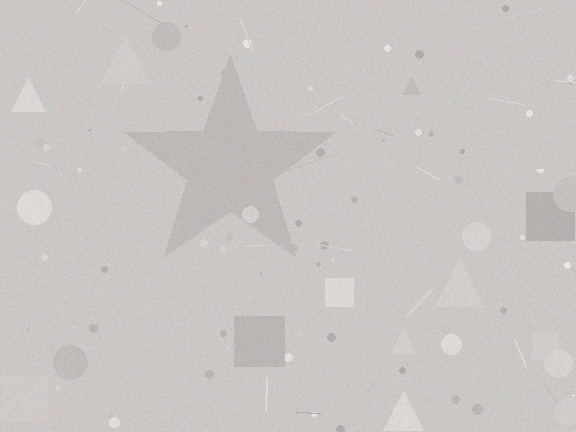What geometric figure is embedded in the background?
A star is embedded in the background.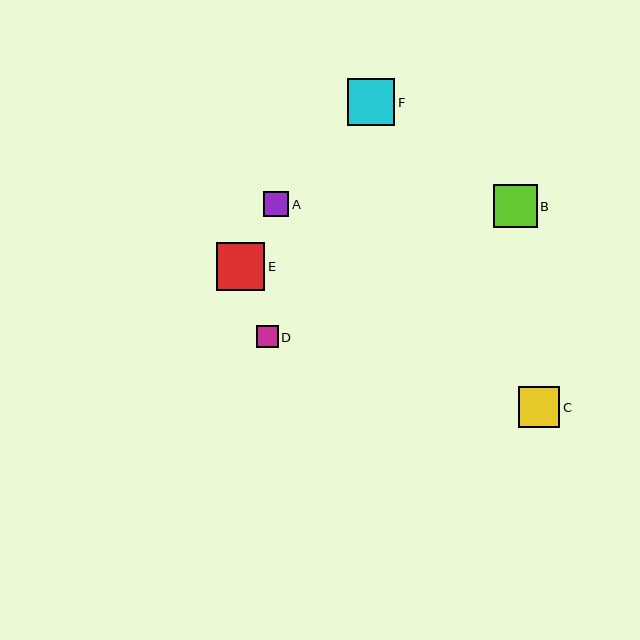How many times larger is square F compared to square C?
Square F is approximately 1.1 times the size of square C.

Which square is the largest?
Square E is the largest with a size of approximately 49 pixels.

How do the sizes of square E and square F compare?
Square E and square F are approximately the same size.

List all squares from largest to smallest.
From largest to smallest: E, F, B, C, A, D.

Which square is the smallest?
Square D is the smallest with a size of approximately 22 pixels.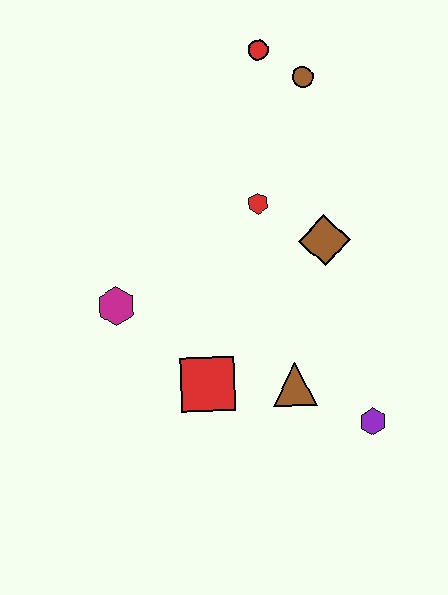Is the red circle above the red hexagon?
Yes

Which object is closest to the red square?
The brown triangle is closest to the red square.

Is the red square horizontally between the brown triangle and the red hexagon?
No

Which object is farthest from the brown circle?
The purple hexagon is farthest from the brown circle.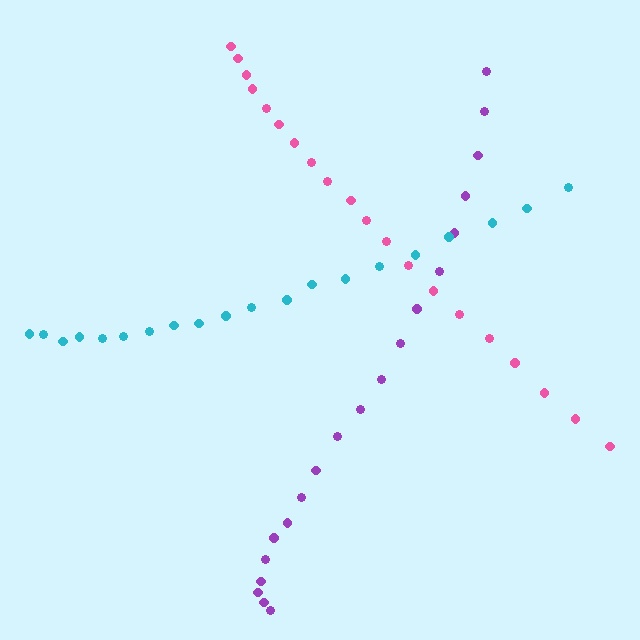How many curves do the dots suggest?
There are 3 distinct paths.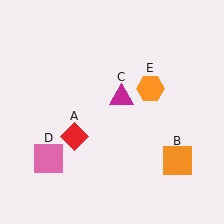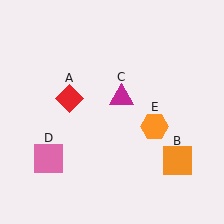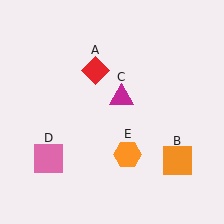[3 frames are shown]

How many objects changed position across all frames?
2 objects changed position: red diamond (object A), orange hexagon (object E).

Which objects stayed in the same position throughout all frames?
Orange square (object B) and magenta triangle (object C) and pink square (object D) remained stationary.